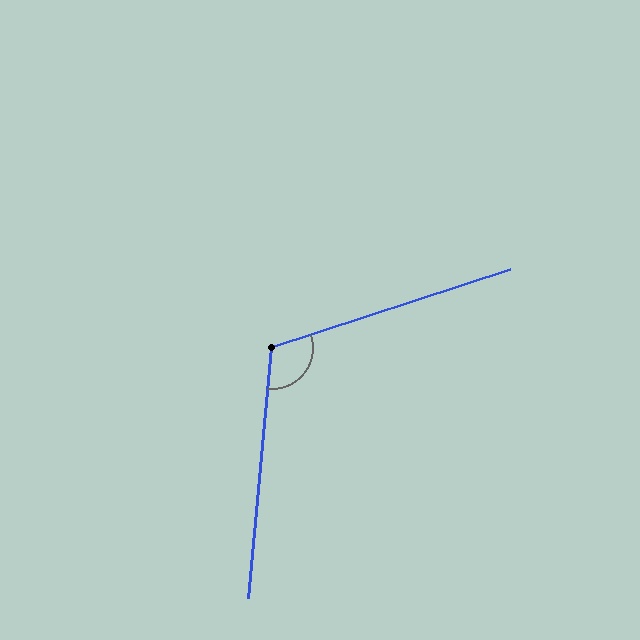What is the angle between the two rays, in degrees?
Approximately 114 degrees.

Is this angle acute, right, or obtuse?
It is obtuse.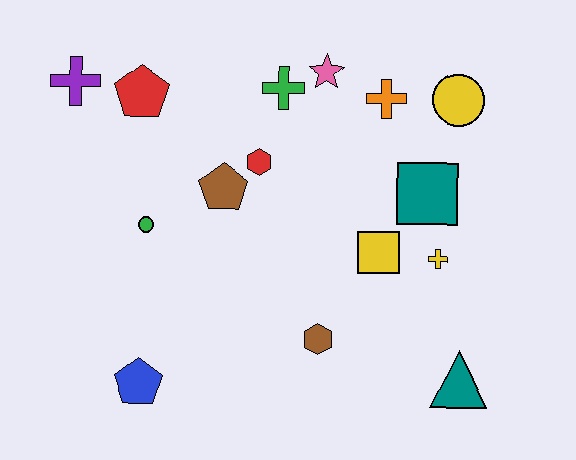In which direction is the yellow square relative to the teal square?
The yellow square is below the teal square.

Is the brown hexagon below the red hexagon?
Yes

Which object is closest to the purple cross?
The red pentagon is closest to the purple cross.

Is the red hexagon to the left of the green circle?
No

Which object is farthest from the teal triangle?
The purple cross is farthest from the teal triangle.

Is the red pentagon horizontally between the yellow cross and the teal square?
No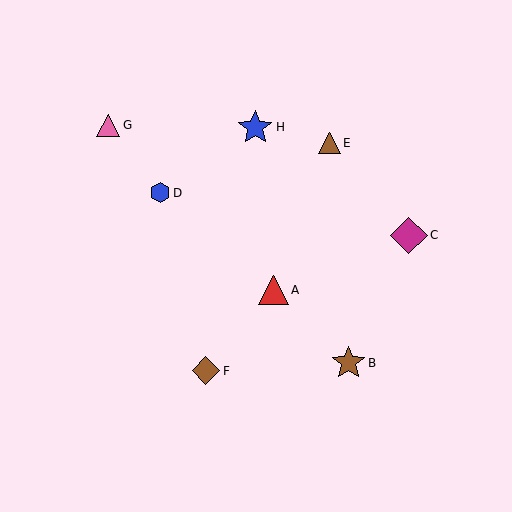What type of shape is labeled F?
Shape F is a brown diamond.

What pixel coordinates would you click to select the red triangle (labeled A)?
Click at (273, 290) to select the red triangle A.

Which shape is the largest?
The magenta diamond (labeled C) is the largest.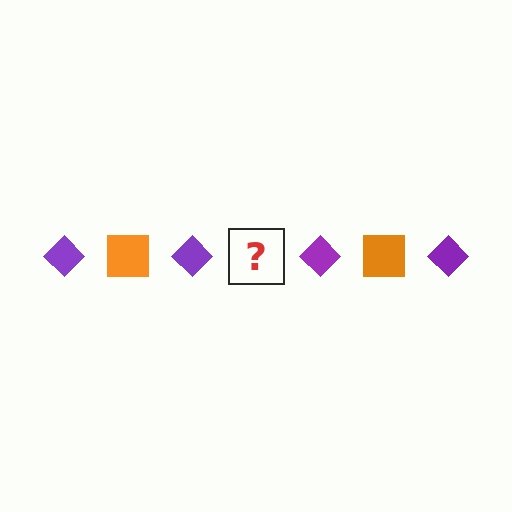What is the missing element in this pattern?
The missing element is an orange square.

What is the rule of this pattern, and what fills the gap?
The rule is that the pattern alternates between purple diamond and orange square. The gap should be filled with an orange square.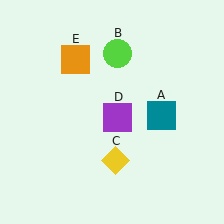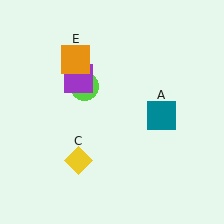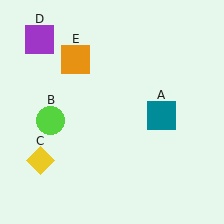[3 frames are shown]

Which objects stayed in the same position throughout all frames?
Teal square (object A) and orange square (object E) remained stationary.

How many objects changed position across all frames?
3 objects changed position: lime circle (object B), yellow diamond (object C), purple square (object D).